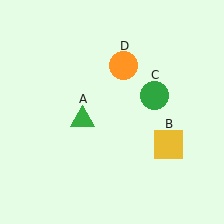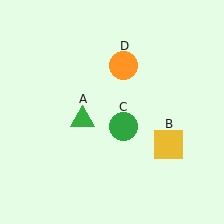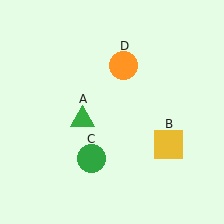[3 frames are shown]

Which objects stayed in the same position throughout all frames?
Green triangle (object A) and yellow square (object B) and orange circle (object D) remained stationary.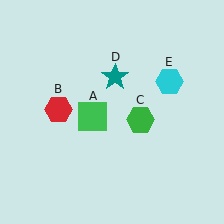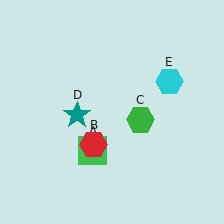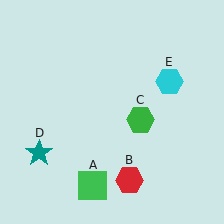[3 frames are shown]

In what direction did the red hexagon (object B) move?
The red hexagon (object B) moved down and to the right.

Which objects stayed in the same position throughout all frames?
Green hexagon (object C) and cyan hexagon (object E) remained stationary.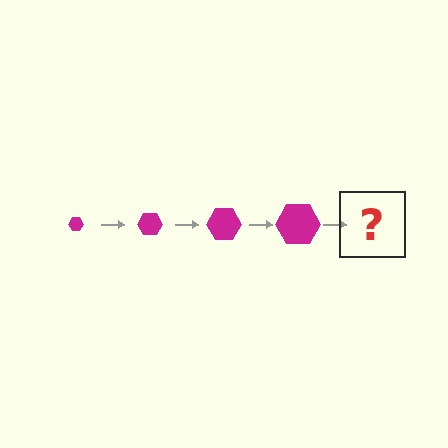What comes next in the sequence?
The next element should be a magenta hexagon, larger than the previous one.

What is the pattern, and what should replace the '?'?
The pattern is that the hexagon gets progressively larger each step. The '?' should be a magenta hexagon, larger than the previous one.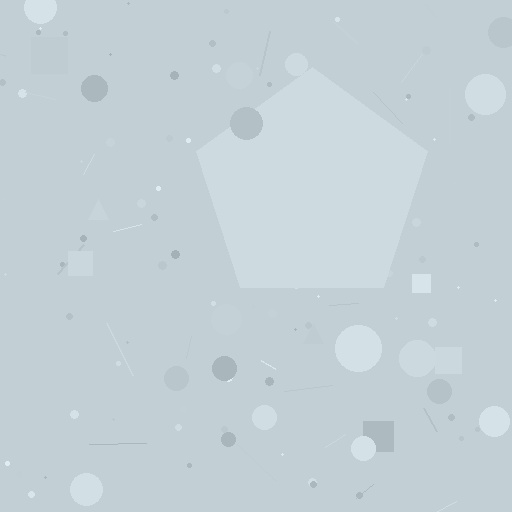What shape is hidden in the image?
A pentagon is hidden in the image.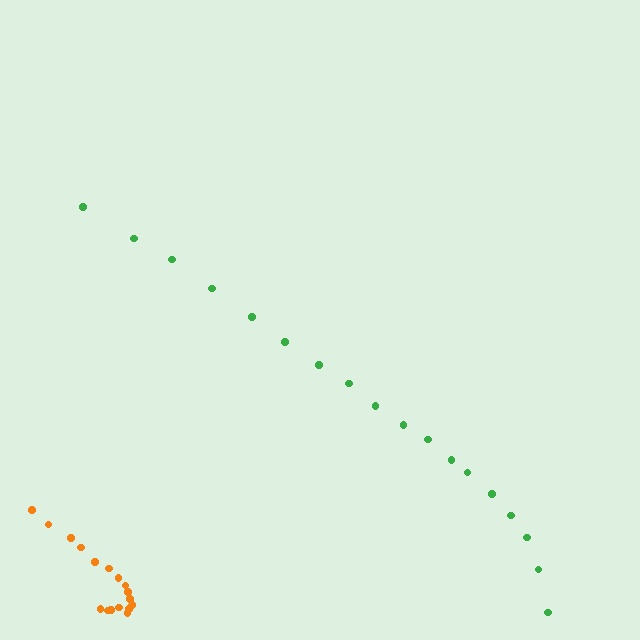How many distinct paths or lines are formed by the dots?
There are 2 distinct paths.